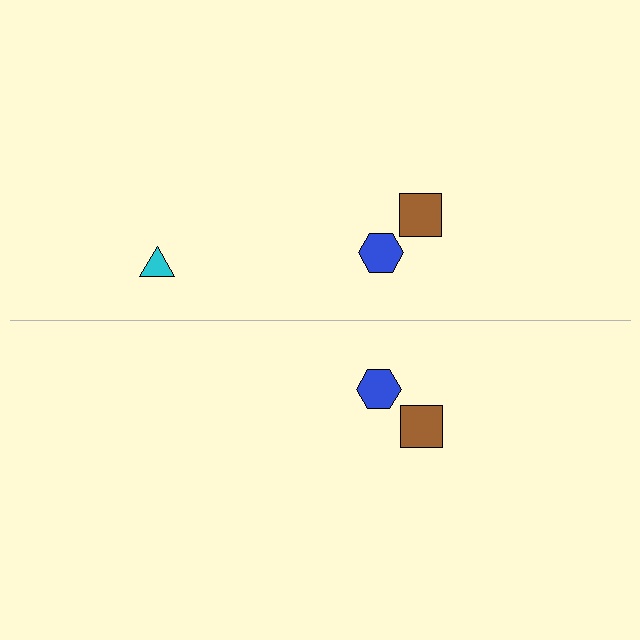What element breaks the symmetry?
A cyan triangle is missing from the bottom side.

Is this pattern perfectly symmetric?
No, the pattern is not perfectly symmetric. A cyan triangle is missing from the bottom side.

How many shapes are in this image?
There are 5 shapes in this image.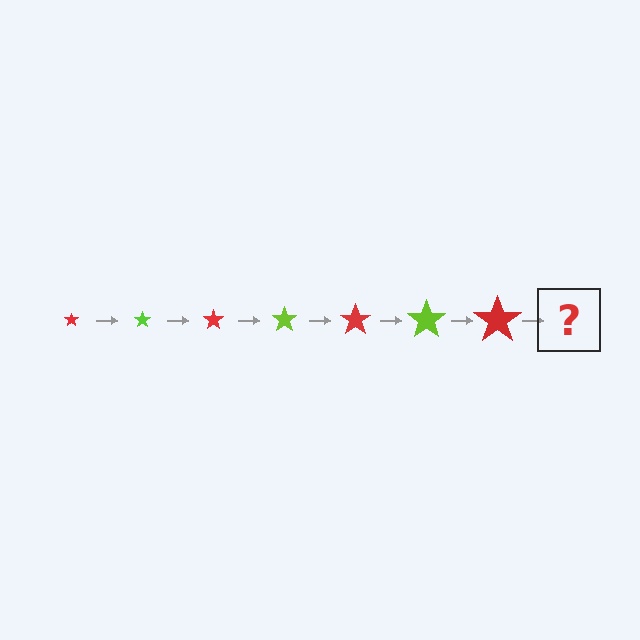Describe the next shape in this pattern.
It should be a lime star, larger than the previous one.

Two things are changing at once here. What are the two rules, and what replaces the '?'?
The two rules are that the star grows larger each step and the color cycles through red and lime. The '?' should be a lime star, larger than the previous one.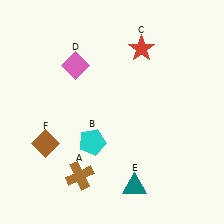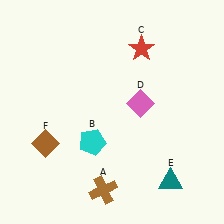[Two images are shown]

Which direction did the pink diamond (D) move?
The pink diamond (D) moved right.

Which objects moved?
The objects that moved are: the brown cross (A), the pink diamond (D), the teal triangle (E).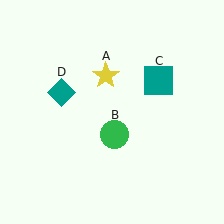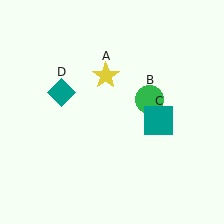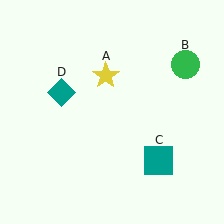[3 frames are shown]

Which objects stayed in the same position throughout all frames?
Yellow star (object A) and teal diamond (object D) remained stationary.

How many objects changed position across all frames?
2 objects changed position: green circle (object B), teal square (object C).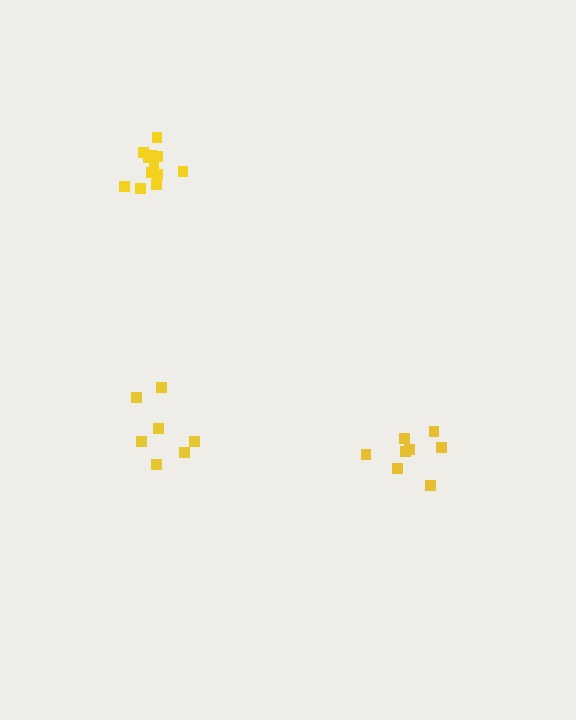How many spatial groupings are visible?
There are 3 spatial groupings.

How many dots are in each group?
Group 1: 7 dots, Group 2: 8 dots, Group 3: 12 dots (27 total).